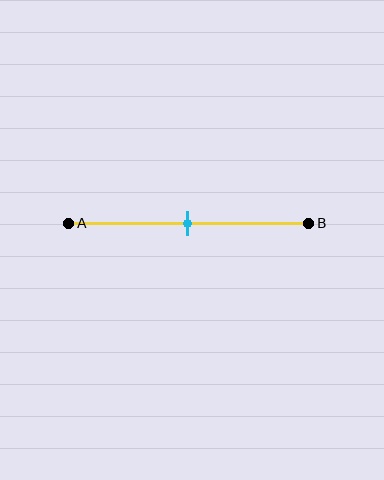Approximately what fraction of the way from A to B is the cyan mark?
The cyan mark is approximately 50% of the way from A to B.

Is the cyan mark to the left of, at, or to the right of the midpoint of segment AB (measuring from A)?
The cyan mark is approximately at the midpoint of segment AB.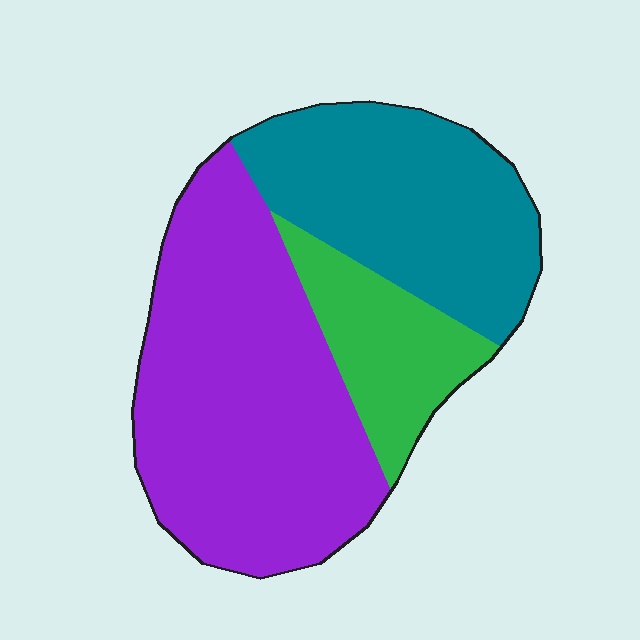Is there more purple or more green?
Purple.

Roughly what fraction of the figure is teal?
Teal takes up between a quarter and a half of the figure.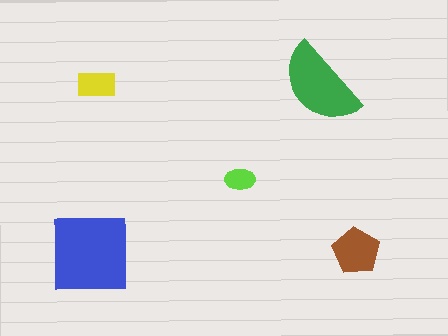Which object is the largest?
The blue square.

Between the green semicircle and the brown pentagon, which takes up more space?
The green semicircle.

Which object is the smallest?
The lime ellipse.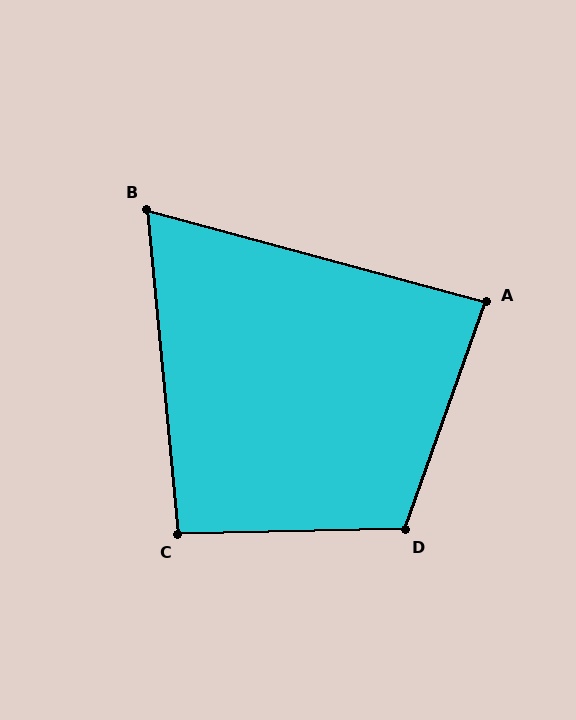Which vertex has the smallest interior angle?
B, at approximately 69 degrees.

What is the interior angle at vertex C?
Approximately 94 degrees (approximately right).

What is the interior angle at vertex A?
Approximately 86 degrees (approximately right).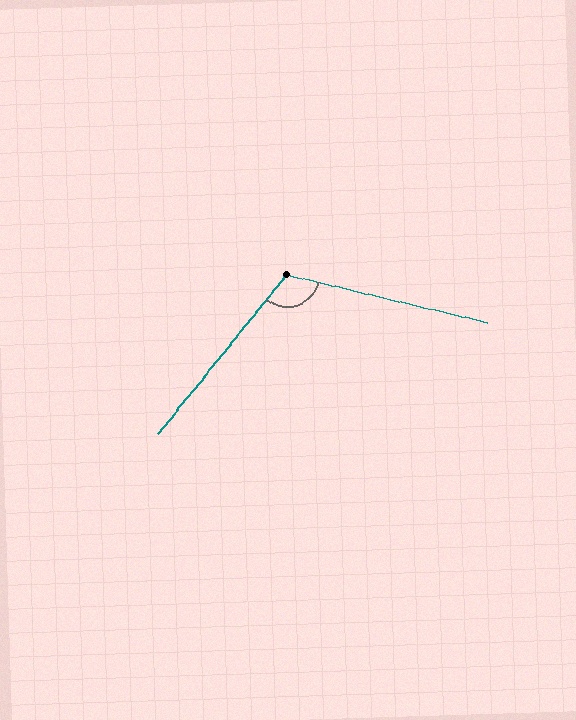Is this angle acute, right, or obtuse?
It is obtuse.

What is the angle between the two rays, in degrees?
Approximately 116 degrees.